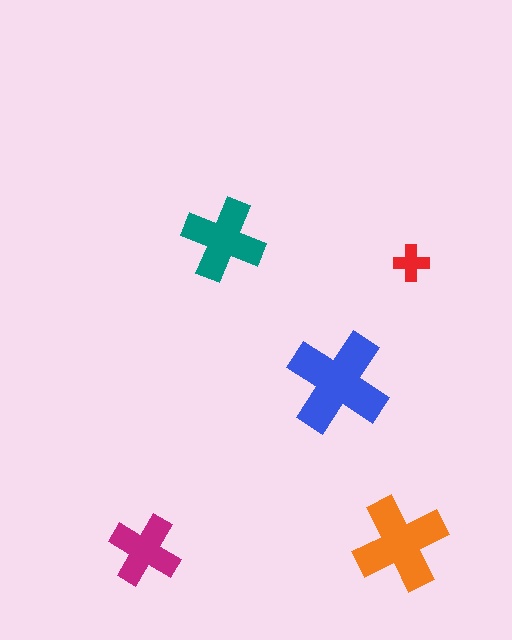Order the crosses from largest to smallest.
the blue one, the orange one, the teal one, the magenta one, the red one.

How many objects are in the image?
There are 5 objects in the image.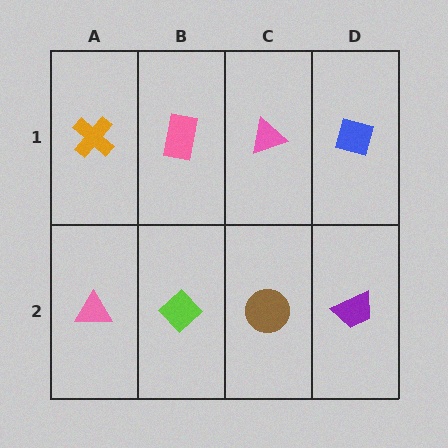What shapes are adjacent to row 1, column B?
A lime diamond (row 2, column B), an orange cross (row 1, column A), a pink triangle (row 1, column C).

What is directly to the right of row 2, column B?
A brown circle.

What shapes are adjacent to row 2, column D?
A blue diamond (row 1, column D), a brown circle (row 2, column C).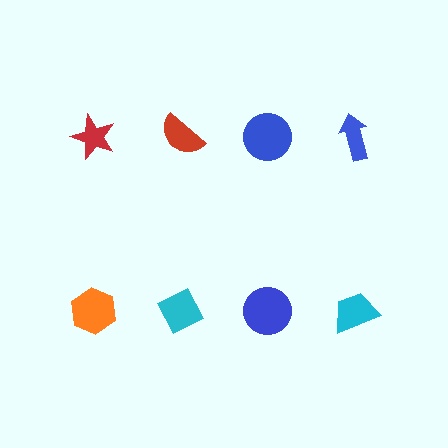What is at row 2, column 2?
A cyan diamond.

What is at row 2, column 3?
A blue circle.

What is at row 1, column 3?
A blue circle.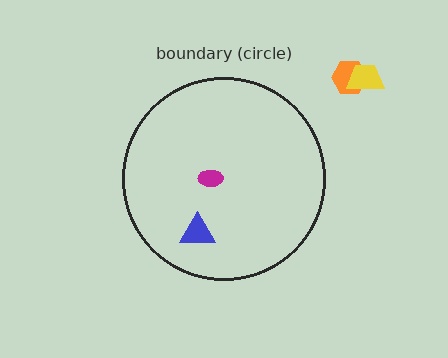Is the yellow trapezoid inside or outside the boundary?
Outside.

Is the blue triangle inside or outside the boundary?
Inside.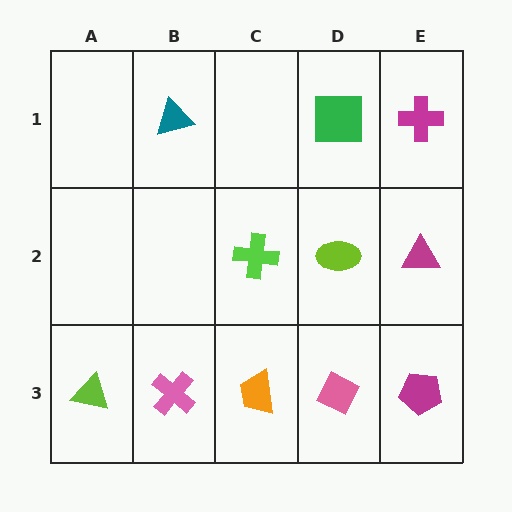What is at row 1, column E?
A magenta cross.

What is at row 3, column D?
A pink diamond.